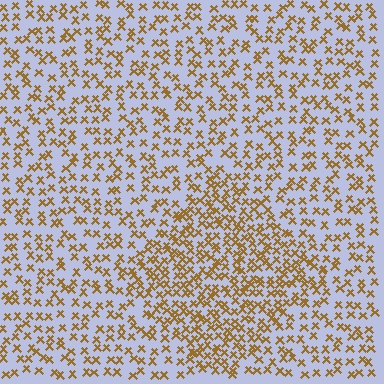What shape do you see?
I see a diamond.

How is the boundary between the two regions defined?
The boundary is defined by a change in element density (approximately 1.8x ratio). All elements are the same color, size, and shape.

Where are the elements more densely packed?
The elements are more densely packed inside the diamond boundary.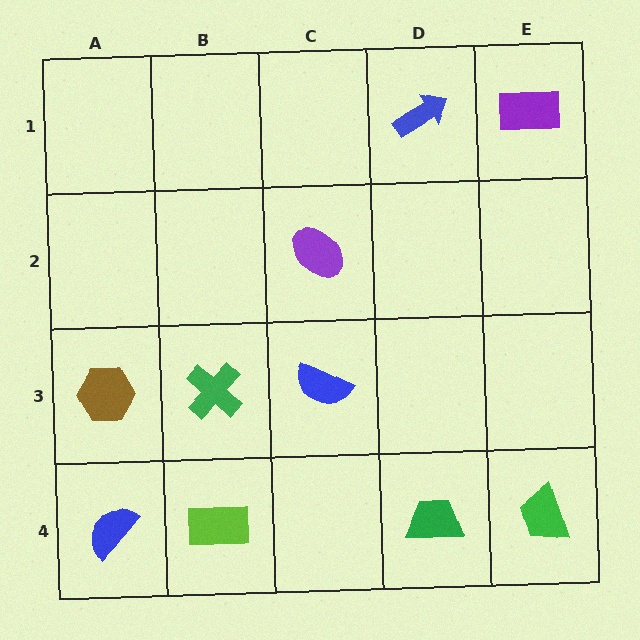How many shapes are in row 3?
3 shapes.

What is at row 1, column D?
A blue arrow.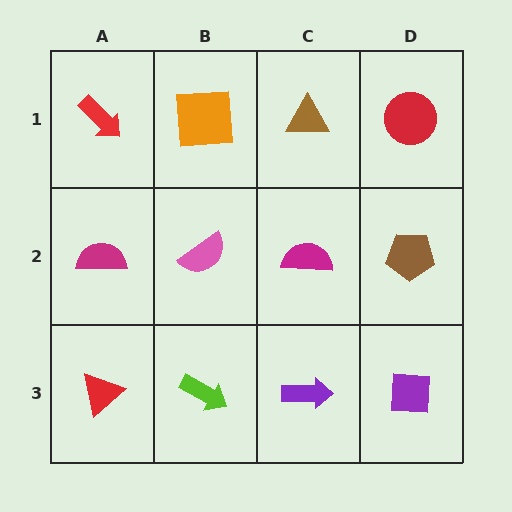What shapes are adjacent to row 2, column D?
A red circle (row 1, column D), a purple square (row 3, column D), a magenta semicircle (row 2, column C).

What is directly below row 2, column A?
A red triangle.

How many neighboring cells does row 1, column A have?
2.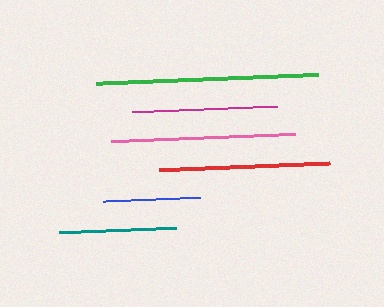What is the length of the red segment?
The red segment is approximately 171 pixels long.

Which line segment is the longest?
The green line is the longest at approximately 222 pixels.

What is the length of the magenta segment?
The magenta segment is approximately 145 pixels long.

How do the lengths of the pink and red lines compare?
The pink and red lines are approximately the same length.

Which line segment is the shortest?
The blue line is the shortest at approximately 96 pixels.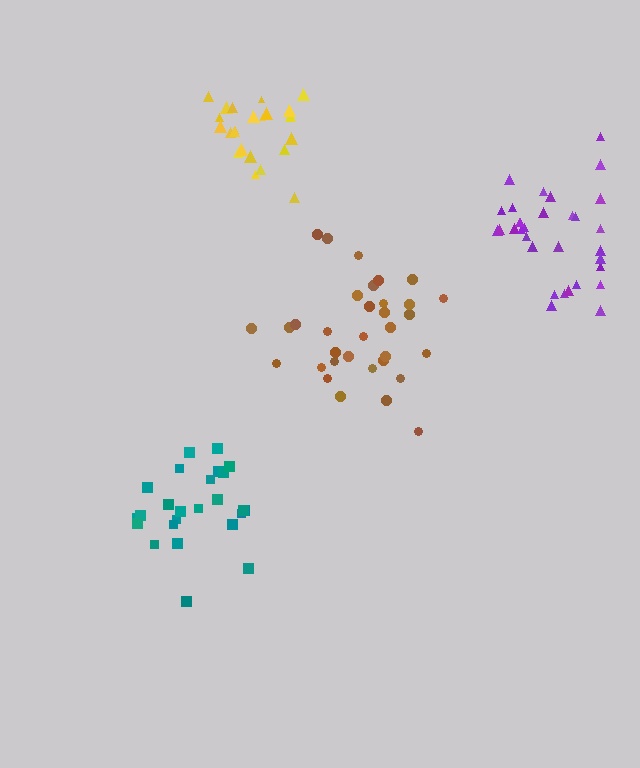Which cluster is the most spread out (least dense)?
Brown.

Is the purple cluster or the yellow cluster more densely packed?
Yellow.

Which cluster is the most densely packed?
Yellow.